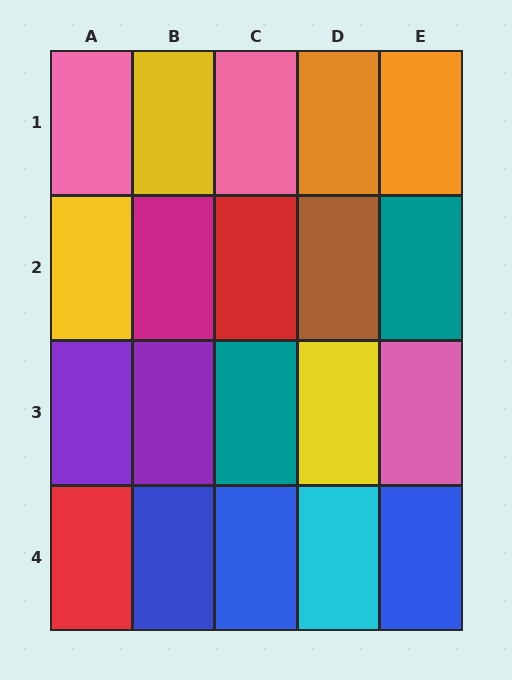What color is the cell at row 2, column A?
Yellow.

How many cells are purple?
2 cells are purple.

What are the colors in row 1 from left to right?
Pink, yellow, pink, orange, orange.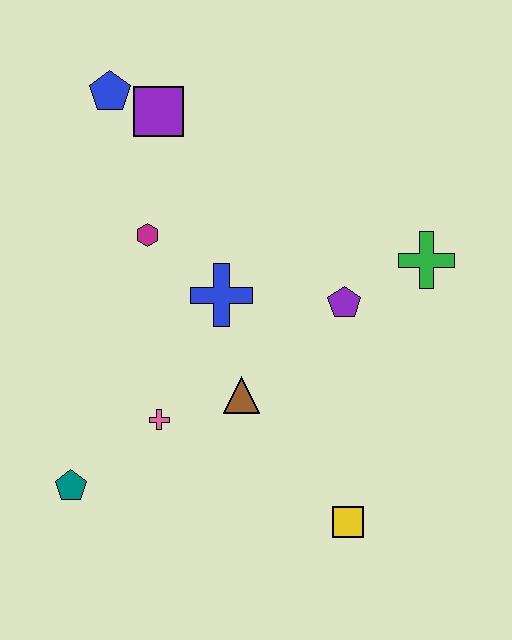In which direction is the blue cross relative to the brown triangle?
The blue cross is above the brown triangle.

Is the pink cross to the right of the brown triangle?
No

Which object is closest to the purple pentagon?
The green cross is closest to the purple pentagon.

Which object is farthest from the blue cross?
The yellow square is farthest from the blue cross.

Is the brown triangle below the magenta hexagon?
Yes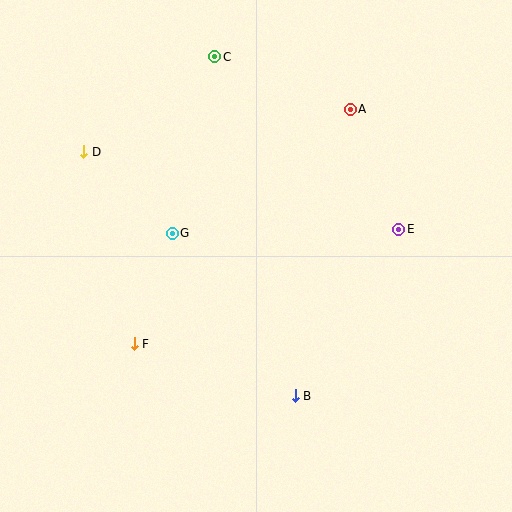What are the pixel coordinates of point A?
Point A is at (350, 109).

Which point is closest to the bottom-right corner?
Point B is closest to the bottom-right corner.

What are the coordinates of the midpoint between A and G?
The midpoint between A and G is at (261, 171).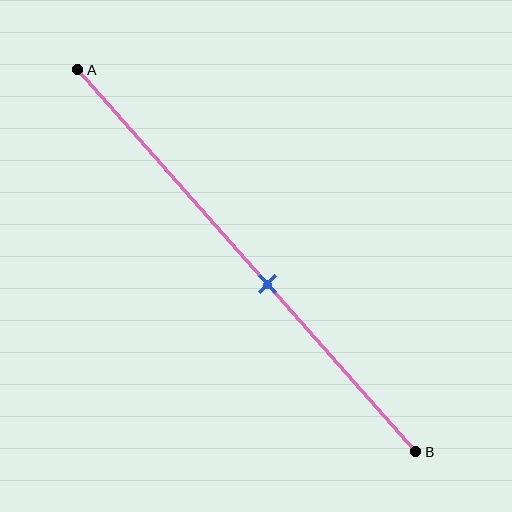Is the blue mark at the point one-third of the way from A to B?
No, the mark is at about 55% from A, not at the 33% one-third point.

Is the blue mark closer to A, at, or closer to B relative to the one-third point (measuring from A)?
The blue mark is closer to point B than the one-third point of segment AB.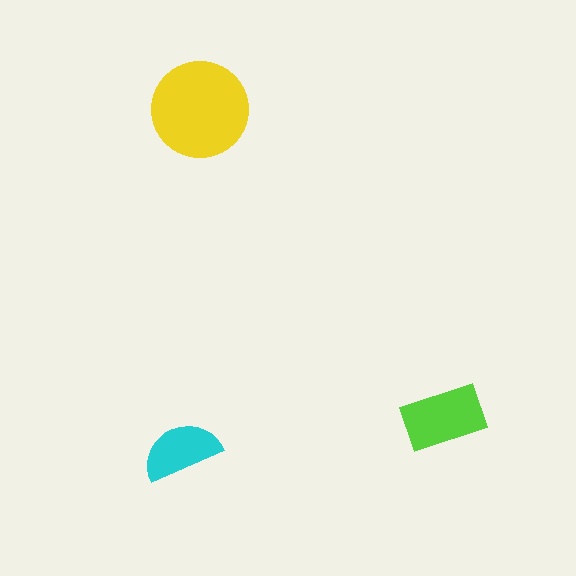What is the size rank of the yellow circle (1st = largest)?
1st.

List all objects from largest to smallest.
The yellow circle, the lime rectangle, the cyan semicircle.